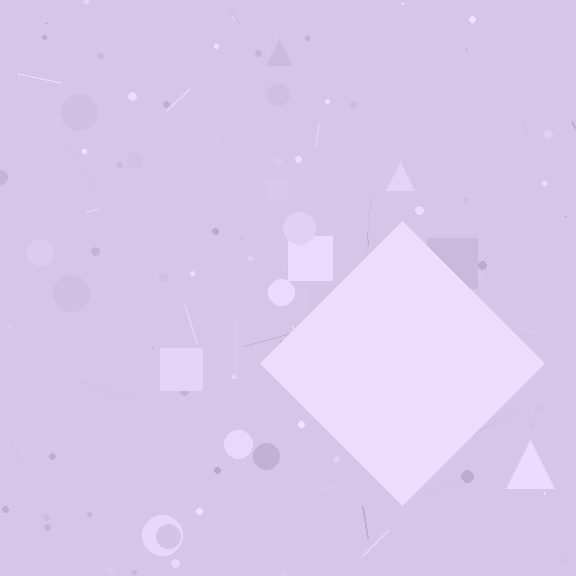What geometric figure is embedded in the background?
A diamond is embedded in the background.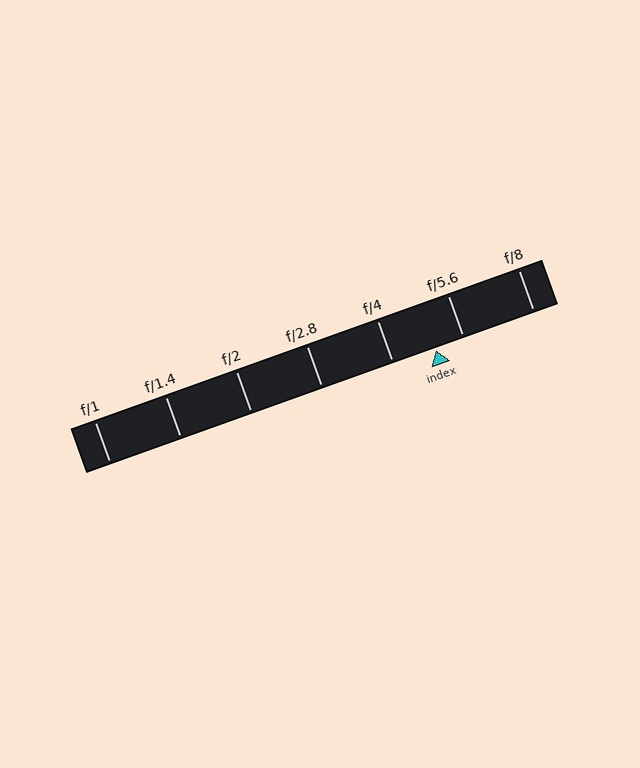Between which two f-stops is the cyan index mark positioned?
The index mark is between f/4 and f/5.6.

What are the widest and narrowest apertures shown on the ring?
The widest aperture shown is f/1 and the narrowest is f/8.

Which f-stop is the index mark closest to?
The index mark is closest to f/5.6.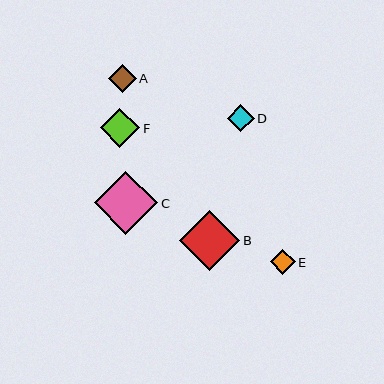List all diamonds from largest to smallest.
From largest to smallest: C, B, F, A, D, E.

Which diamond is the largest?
Diamond C is the largest with a size of approximately 63 pixels.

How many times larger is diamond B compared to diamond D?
Diamond B is approximately 2.3 times the size of diamond D.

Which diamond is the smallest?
Diamond E is the smallest with a size of approximately 25 pixels.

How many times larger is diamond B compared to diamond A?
Diamond B is approximately 2.2 times the size of diamond A.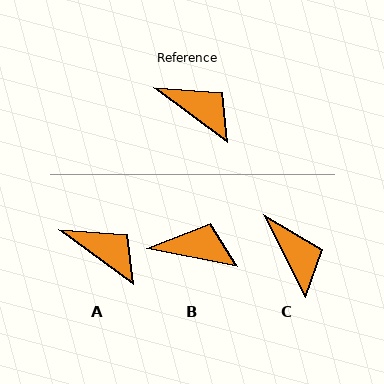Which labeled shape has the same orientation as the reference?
A.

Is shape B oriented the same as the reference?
No, it is off by about 25 degrees.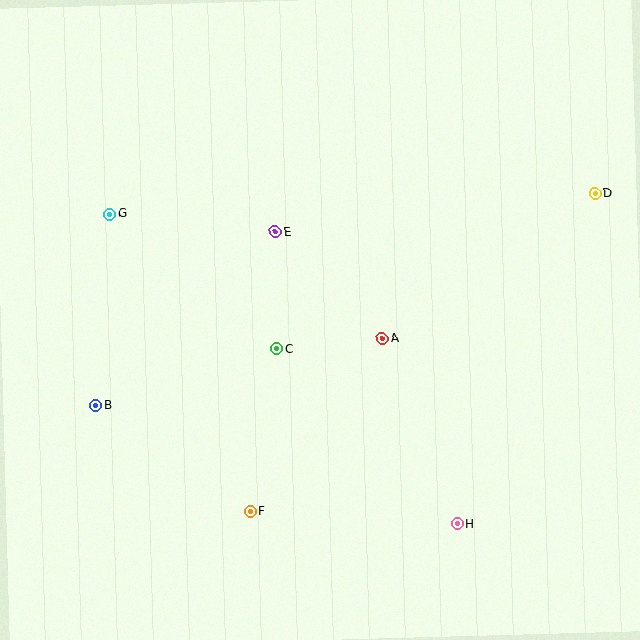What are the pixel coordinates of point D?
Point D is at (595, 194).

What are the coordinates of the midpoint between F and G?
The midpoint between F and G is at (180, 363).